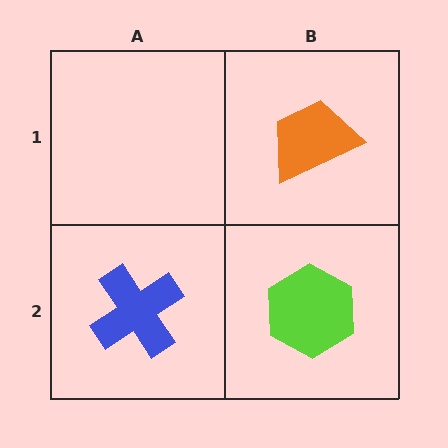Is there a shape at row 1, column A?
No, that cell is empty.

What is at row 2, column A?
A blue cross.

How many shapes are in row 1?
1 shape.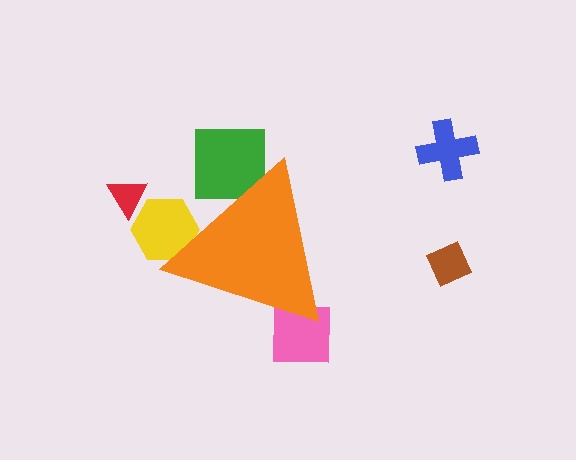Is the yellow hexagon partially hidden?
Yes, the yellow hexagon is partially hidden behind the orange triangle.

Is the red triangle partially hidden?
No, the red triangle is fully visible.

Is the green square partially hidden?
Yes, the green square is partially hidden behind the orange triangle.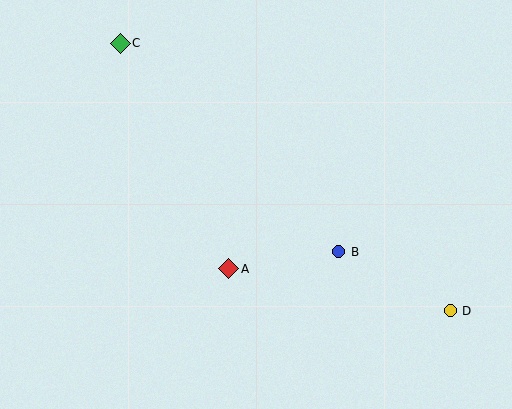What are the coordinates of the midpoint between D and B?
The midpoint between D and B is at (395, 281).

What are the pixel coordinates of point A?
Point A is at (229, 269).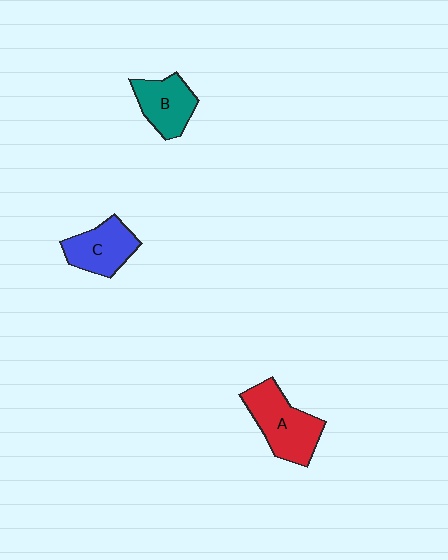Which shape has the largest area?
Shape A (red).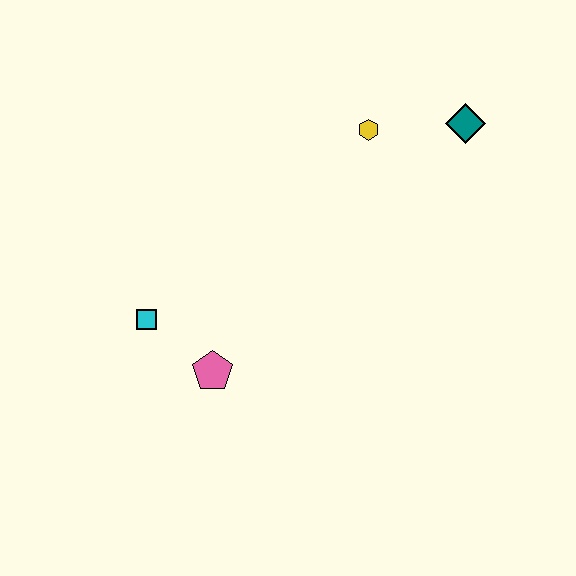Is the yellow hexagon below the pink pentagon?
No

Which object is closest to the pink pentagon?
The cyan square is closest to the pink pentagon.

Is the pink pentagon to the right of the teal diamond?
No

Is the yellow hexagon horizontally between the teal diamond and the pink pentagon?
Yes